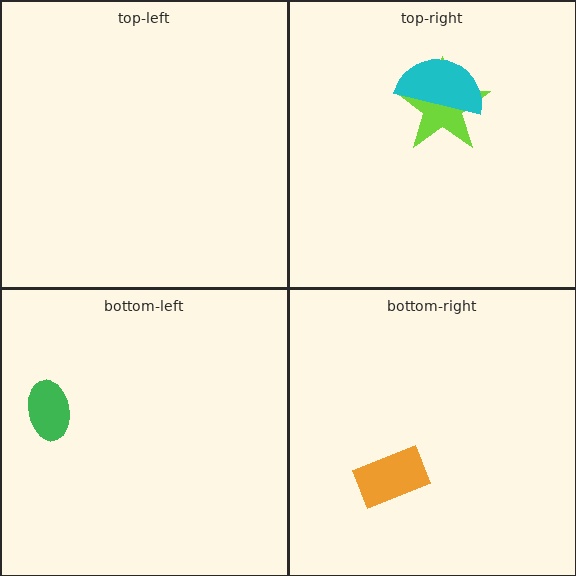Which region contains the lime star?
The top-right region.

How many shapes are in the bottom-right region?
1.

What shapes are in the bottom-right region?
The orange rectangle.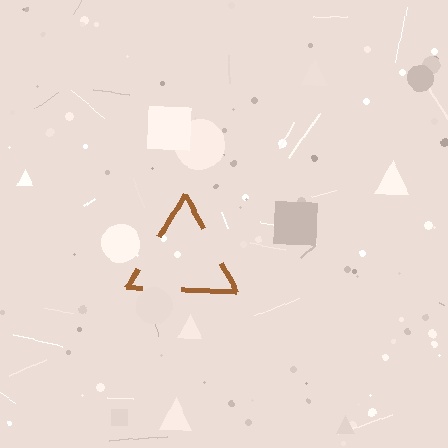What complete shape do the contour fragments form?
The contour fragments form a triangle.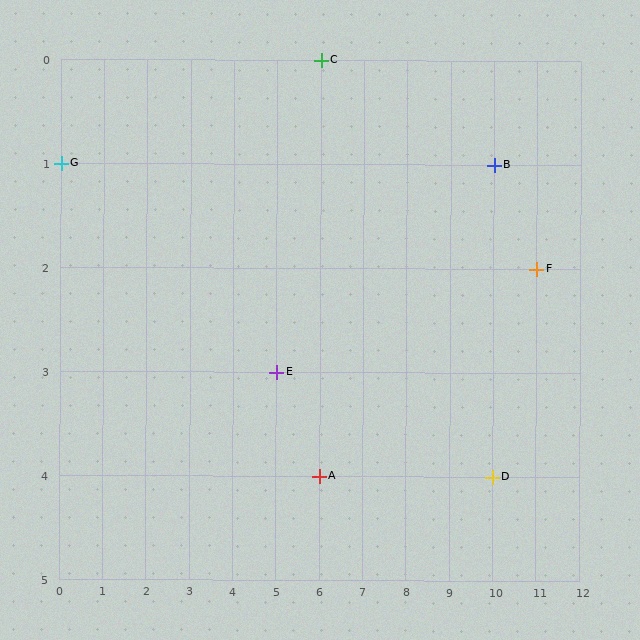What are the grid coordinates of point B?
Point B is at grid coordinates (10, 1).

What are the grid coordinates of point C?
Point C is at grid coordinates (6, 0).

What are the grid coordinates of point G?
Point G is at grid coordinates (0, 1).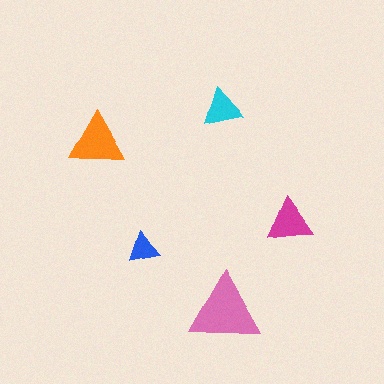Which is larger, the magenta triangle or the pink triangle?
The pink one.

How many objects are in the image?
There are 5 objects in the image.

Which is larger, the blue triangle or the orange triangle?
The orange one.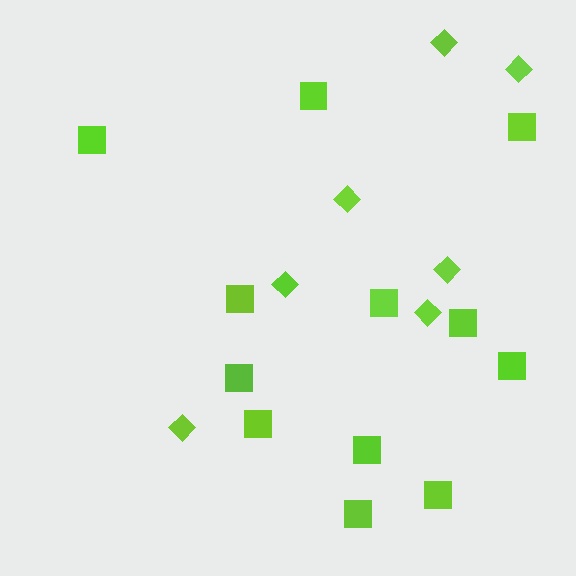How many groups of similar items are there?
There are 2 groups: one group of diamonds (7) and one group of squares (12).